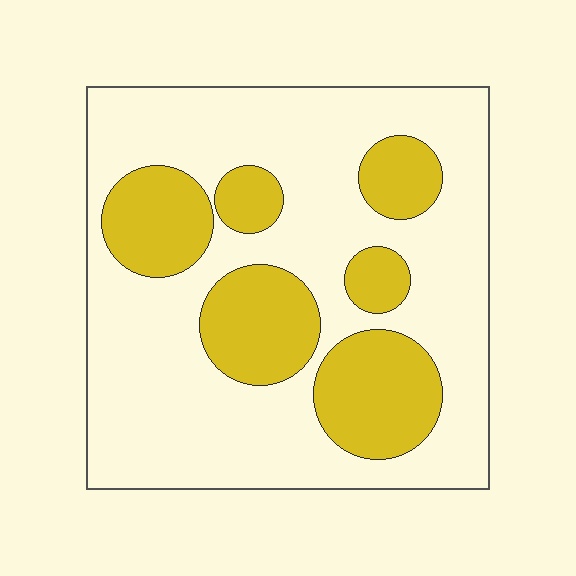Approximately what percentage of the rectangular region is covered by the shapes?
Approximately 30%.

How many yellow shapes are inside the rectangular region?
6.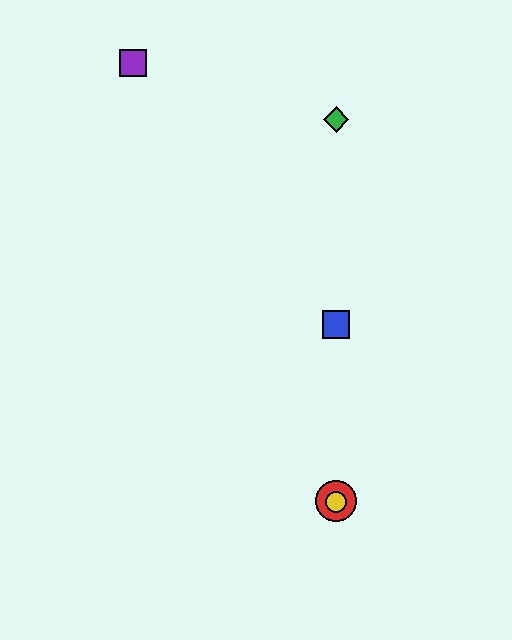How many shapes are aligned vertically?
4 shapes (the red circle, the blue square, the green diamond, the yellow circle) are aligned vertically.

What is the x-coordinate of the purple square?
The purple square is at x≈133.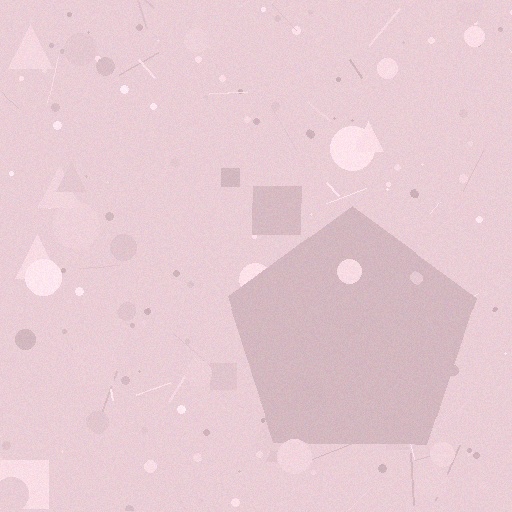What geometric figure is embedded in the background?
A pentagon is embedded in the background.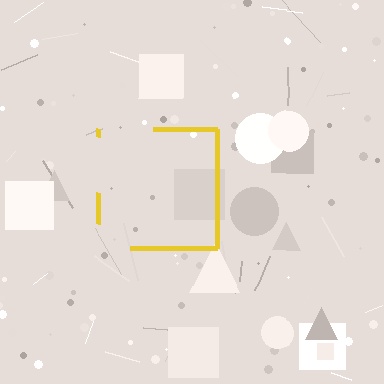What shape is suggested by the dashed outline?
The dashed outline suggests a square.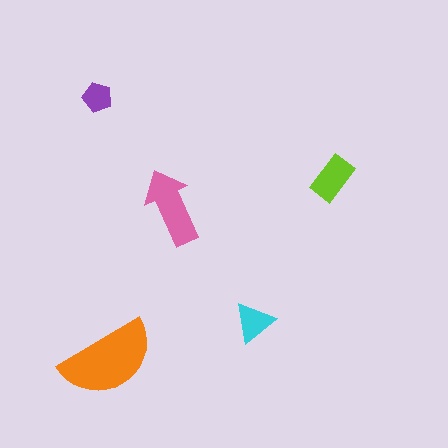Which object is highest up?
The purple pentagon is topmost.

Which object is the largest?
The orange semicircle.